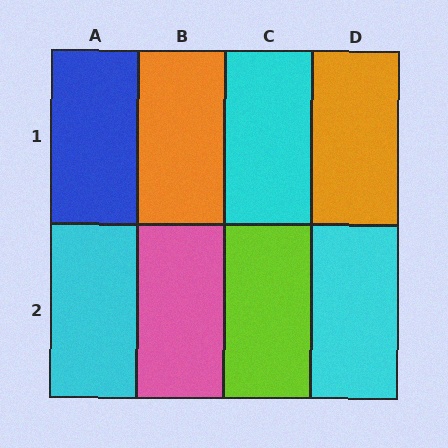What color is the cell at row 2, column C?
Lime.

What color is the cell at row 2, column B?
Pink.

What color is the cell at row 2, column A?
Cyan.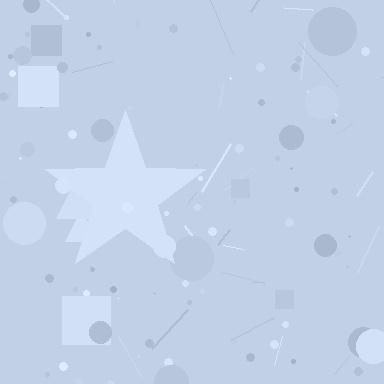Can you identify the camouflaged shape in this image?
The camouflaged shape is a star.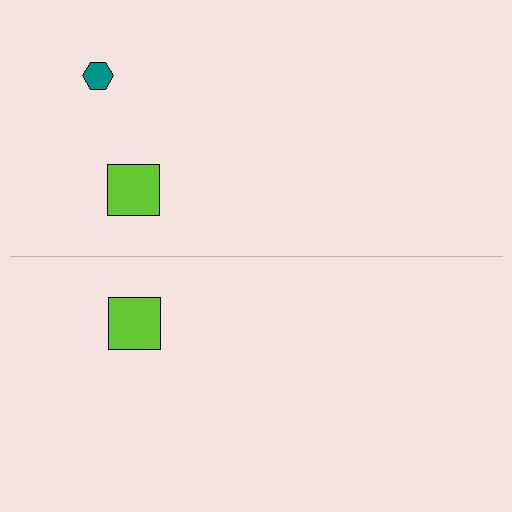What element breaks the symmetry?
A teal hexagon is missing from the bottom side.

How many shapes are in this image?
There are 3 shapes in this image.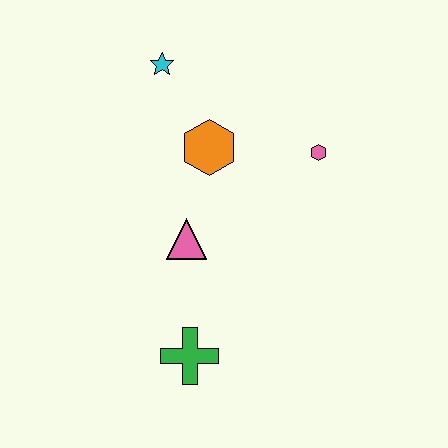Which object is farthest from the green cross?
The cyan star is farthest from the green cross.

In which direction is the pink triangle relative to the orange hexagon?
The pink triangle is below the orange hexagon.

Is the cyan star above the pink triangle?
Yes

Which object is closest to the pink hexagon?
The orange hexagon is closest to the pink hexagon.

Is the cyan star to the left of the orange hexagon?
Yes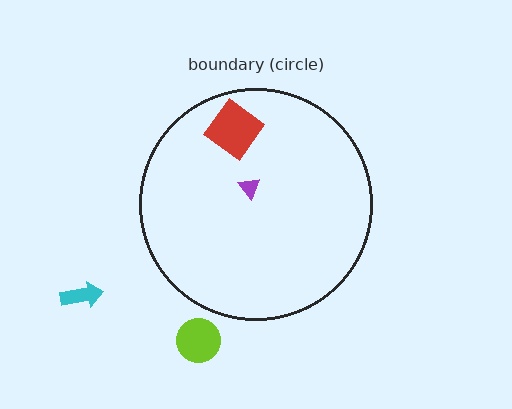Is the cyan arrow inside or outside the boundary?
Outside.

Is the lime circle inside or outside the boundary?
Outside.